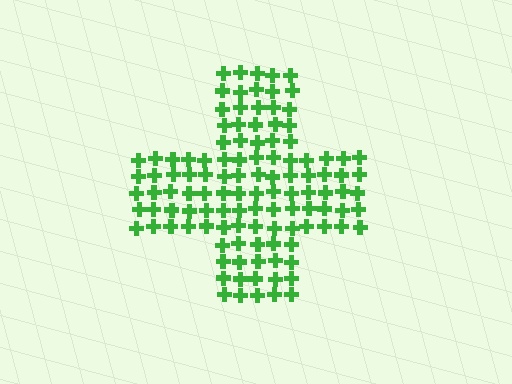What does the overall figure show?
The overall figure shows a cross.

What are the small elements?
The small elements are crosses.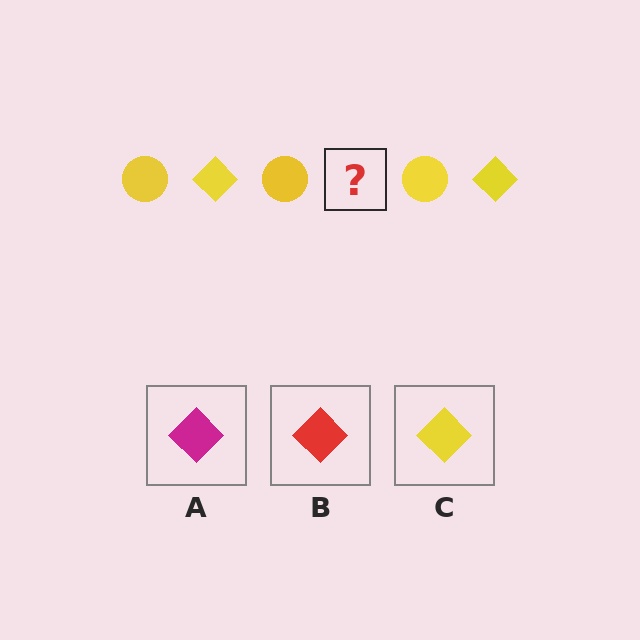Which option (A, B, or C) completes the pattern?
C.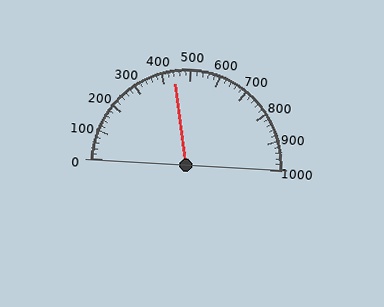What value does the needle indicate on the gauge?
The needle indicates approximately 440.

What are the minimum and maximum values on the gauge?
The gauge ranges from 0 to 1000.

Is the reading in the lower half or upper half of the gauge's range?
The reading is in the lower half of the range (0 to 1000).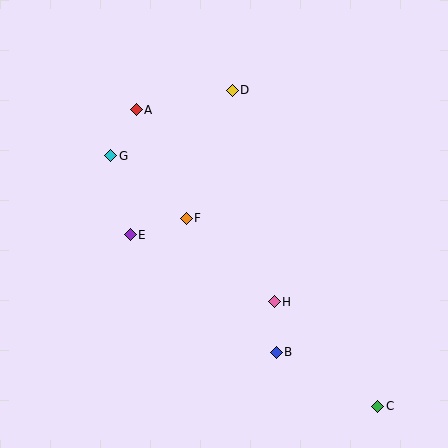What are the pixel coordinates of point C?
Point C is at (378, 406).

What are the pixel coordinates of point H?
Point H is at (274, 302).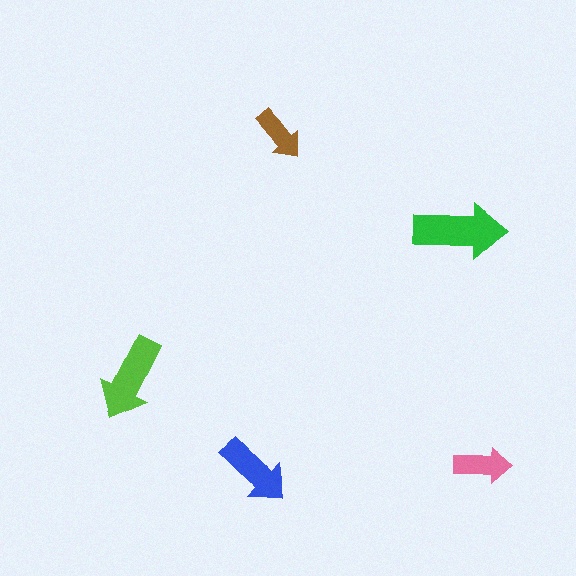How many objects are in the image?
There are 5 objects in the image.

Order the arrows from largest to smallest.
the green one, the lime one, the blue one, the pink one, the brown one.